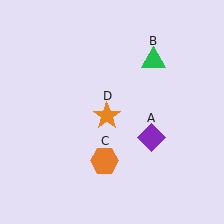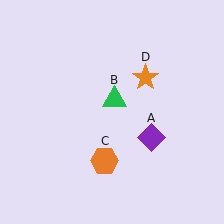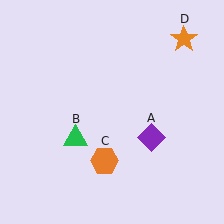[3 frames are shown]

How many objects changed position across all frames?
2 objects changed position: green triangle (object B), orange star (object D).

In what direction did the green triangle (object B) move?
The green triangle (object B) moved down and to the left.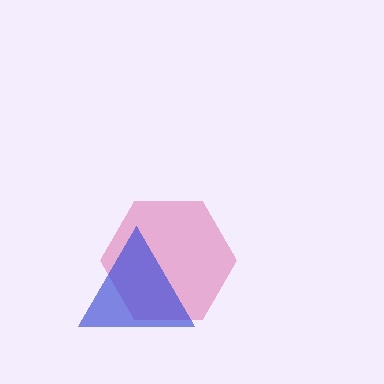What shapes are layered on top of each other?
The layered shapes are: a pink hexagon, a blue triangle.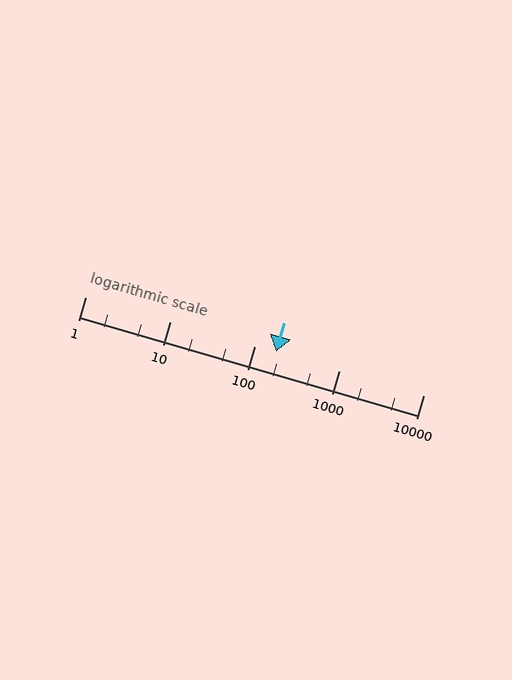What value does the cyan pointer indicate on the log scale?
The pointer indicates approximately 180.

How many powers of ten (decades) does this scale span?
The scale spans 4 decades, from 1 to 10000.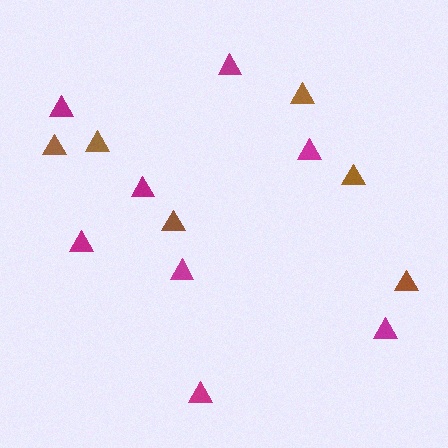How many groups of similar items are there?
There are 2 groups: one group of magenta triangles (8) and one group of brown triangles (6).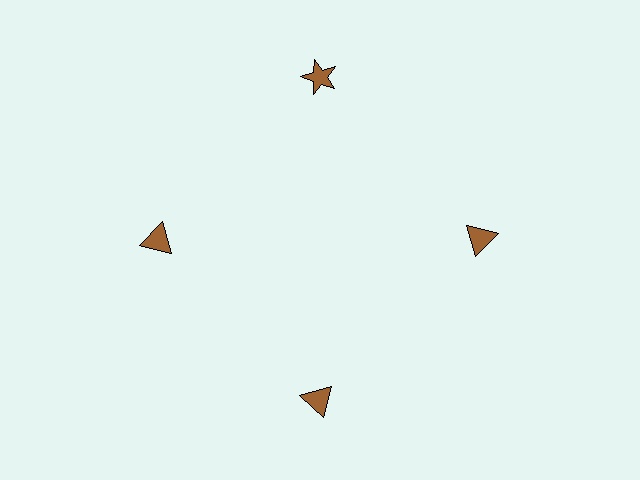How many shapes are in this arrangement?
There are 4 shapes arranged in a ring pattern.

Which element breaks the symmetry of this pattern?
The brown star at roughly the 12 o'clock position breaks the symmetry. All other shapes are brown triangles.